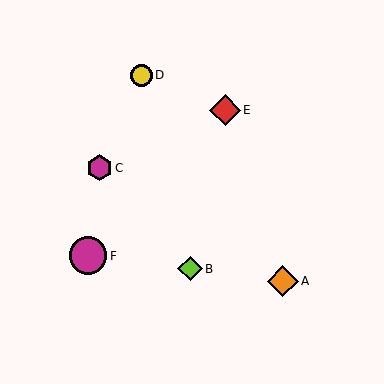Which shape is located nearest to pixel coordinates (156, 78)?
The yellow circle (labeled D) at (142, 75) is nearest to that location.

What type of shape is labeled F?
Shape F is a magenta circle.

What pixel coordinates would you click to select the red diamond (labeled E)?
Click at (225, 110) to select the red diamond E.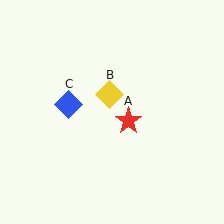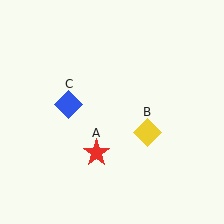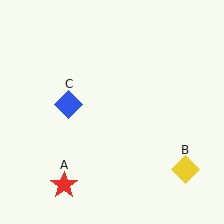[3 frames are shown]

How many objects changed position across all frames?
2 objects changed position: red star (object A), yellow diamond (object B).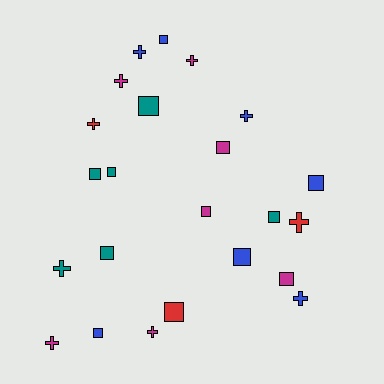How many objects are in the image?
There are 23 objects.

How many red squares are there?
There is 1 red square.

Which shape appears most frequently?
Square, with 13 objects.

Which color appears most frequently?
Magenta, with 7 objects.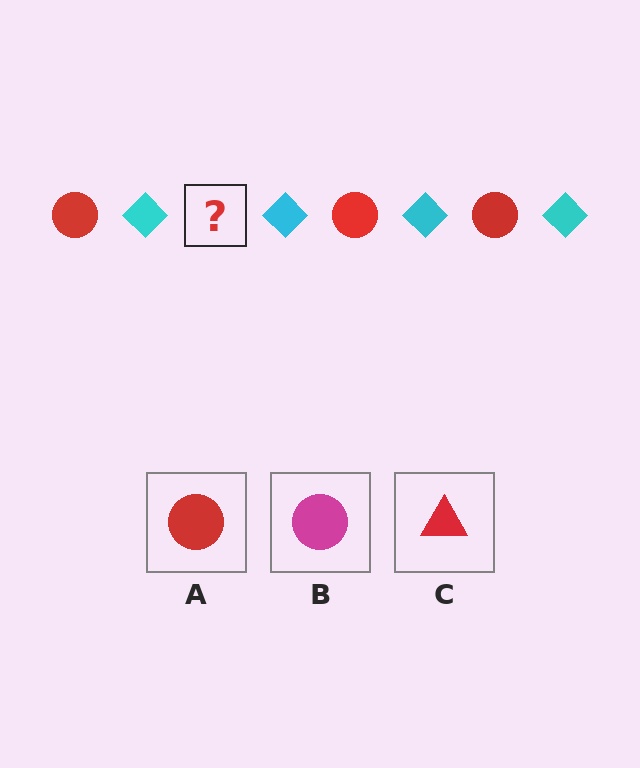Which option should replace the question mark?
Option A.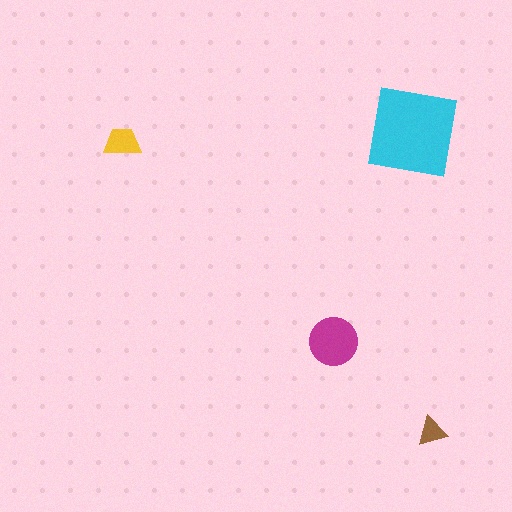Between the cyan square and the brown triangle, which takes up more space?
The cyan square.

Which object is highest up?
The cyan square is topmost.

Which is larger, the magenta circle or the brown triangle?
The magenta circle.